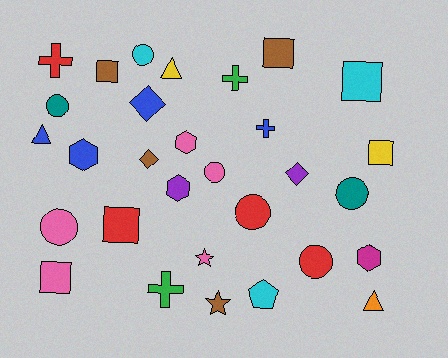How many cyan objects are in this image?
There are 3 cyan objects.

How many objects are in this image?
There are 30 objects.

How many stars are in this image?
There are 2 stars.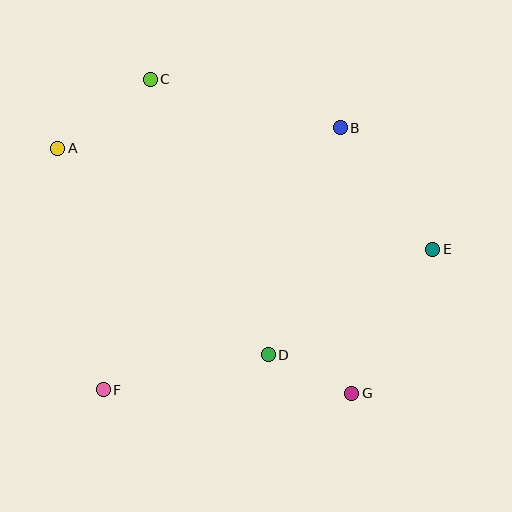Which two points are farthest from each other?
Points A and E are farthest from each other.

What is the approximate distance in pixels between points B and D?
The distance between B and D is approximately 238 pixels.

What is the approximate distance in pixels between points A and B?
The distance between A and B is approximately 283 pixels.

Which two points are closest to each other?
Points D and G are closest to each other.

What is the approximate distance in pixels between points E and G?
The distance between E and G is approximately 165 pixels.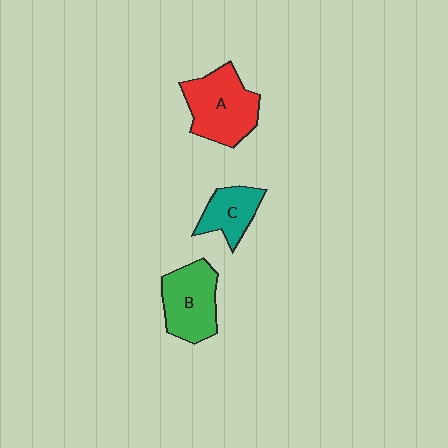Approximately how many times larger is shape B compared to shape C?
Approximately 1.5 times.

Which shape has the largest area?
Shape A (red).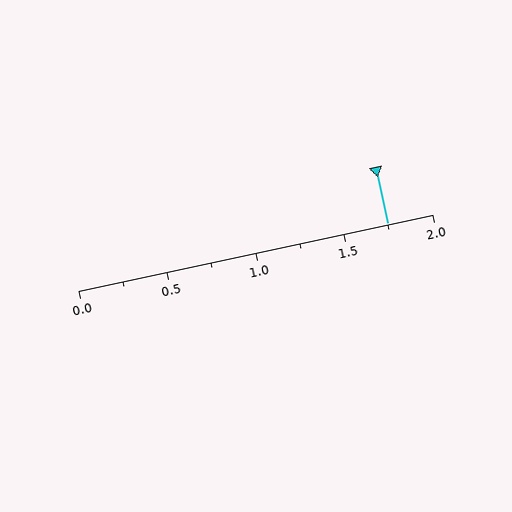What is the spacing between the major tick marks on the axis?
The major ticks are spaced 0.5 apart.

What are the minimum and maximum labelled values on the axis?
The axis runs from 0.0 to 2.0.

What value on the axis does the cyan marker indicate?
The marker indicates approximately 1.75.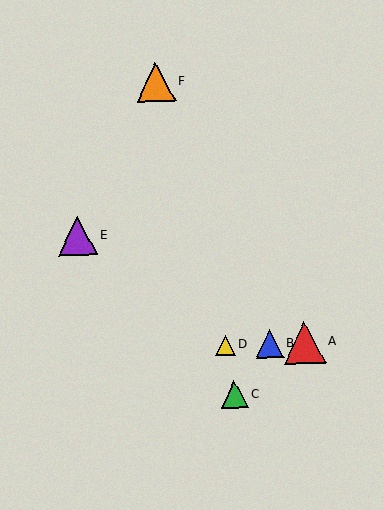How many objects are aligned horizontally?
3 objects (A, B, D) are aligned horizontally.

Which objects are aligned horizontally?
Objects A, B, D are aligned horizontally.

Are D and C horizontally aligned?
No, D is at y≈345 and C is at y≈394.